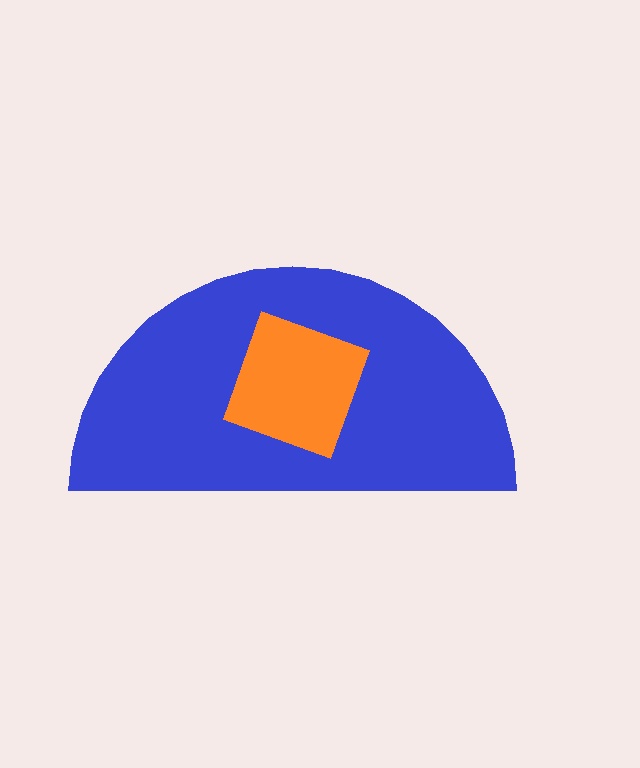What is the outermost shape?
The blue semicircle.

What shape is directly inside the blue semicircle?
The orange diamond.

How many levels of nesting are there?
2.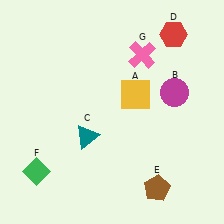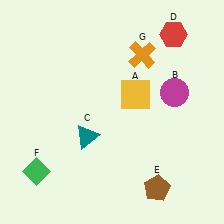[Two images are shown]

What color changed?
The cross (G) changed from pink in Image 1 to orange in Image 2.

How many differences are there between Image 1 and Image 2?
There is 1 difference between the two images.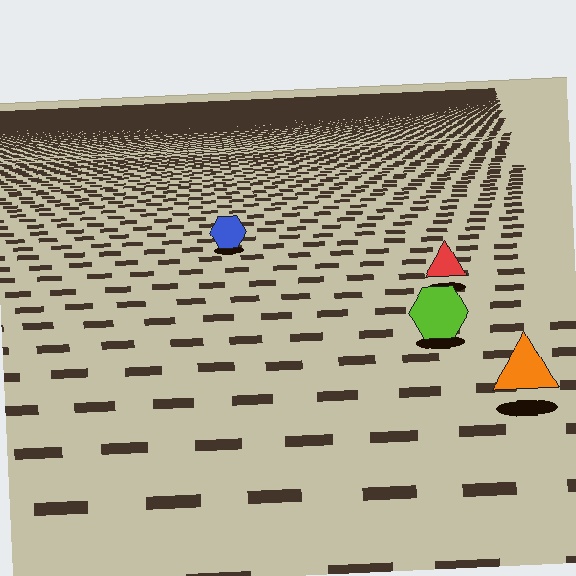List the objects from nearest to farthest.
From nearest to farthest: the orange triangle, the lime hexagon, the red triangle, the blue hexagon.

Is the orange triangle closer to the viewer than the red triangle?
Yes. The orange triangle is closer — you can tell from the texture gradient: the ground texture is coarser near it.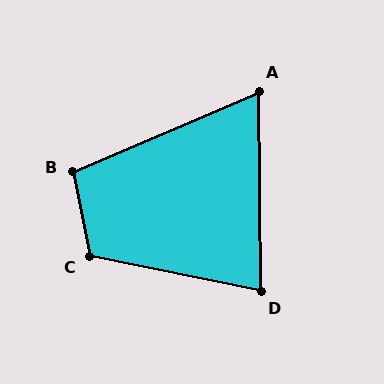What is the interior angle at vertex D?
Approximately 78 degrees (acute).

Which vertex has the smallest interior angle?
A, at approximately 67 degrees.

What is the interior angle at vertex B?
Approximately 102 degrees (obtuse).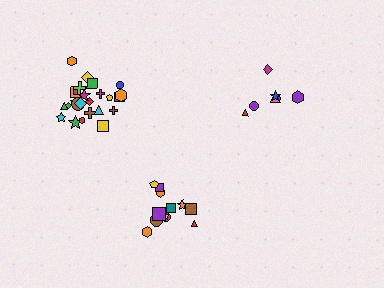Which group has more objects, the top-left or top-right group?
The top-left group.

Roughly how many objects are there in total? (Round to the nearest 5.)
Roughly 45 objects in total.